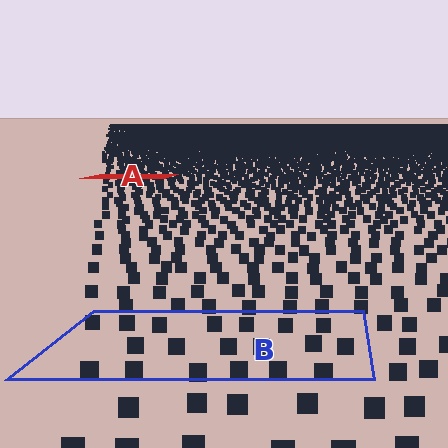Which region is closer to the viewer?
Region B is closer. The texture elements there are larger and more spread out.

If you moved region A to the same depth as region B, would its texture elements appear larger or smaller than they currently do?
They would appear larger. At a closer depth, the same texture elements are projected at a bigger on-screen size.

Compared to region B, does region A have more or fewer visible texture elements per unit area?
Region A has more texture elements per unit area — they are packed more densely because it is farther away.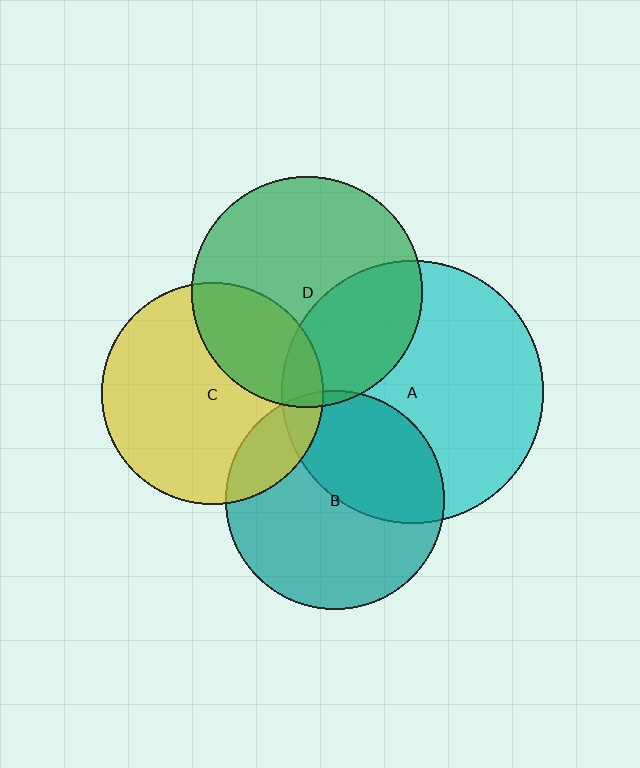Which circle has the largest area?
Circle A (cyan).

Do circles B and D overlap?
Yes.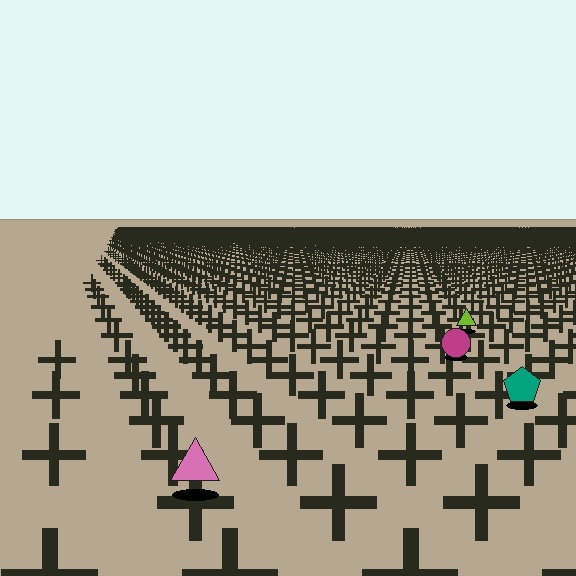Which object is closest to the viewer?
The pink triangle is closest. The texture marks near it are larger and more spread out.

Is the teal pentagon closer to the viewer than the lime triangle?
Yes. The teal pentagon is closer — you can tell from the texture gradient: the ground texture is coarser near it.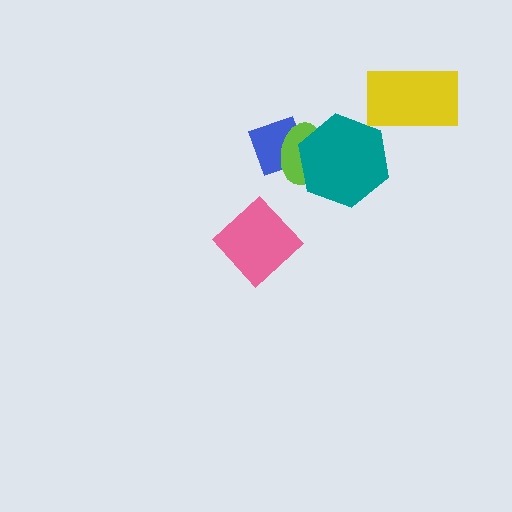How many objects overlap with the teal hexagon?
2 objects overlap with the teal hexagon.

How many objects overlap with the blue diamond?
2 objects overlap with the blue diamond.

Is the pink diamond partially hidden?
No, no other shape covers it.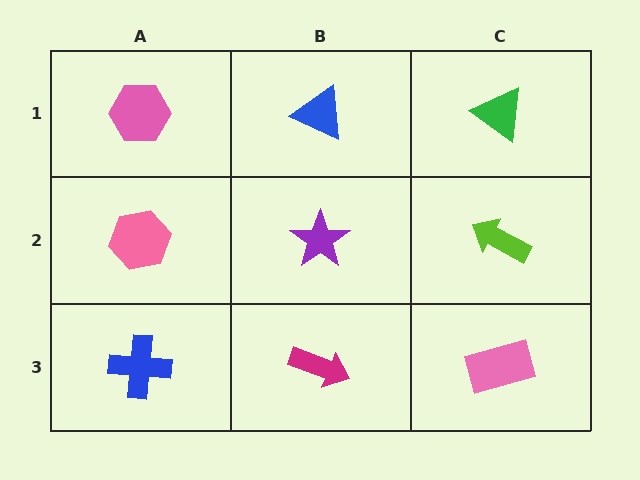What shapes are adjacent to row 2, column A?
A pink hexagon (row 1, column A), a blue cross (row 3, column A), a purple star (row 2, column B).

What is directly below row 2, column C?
A pink rectangle.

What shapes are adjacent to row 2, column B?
A blue triangle (row 1, column B), a magenta arrow (row 3, column B), a pink hexagon (row 2, column A), a lime arrow (row 2, column C).